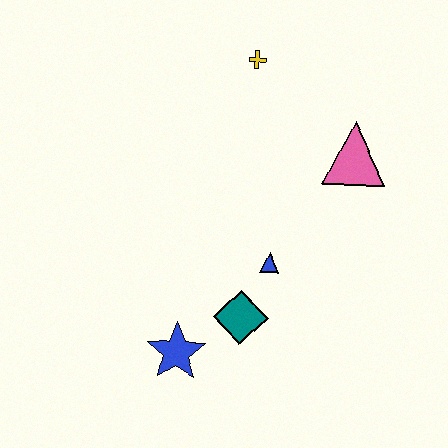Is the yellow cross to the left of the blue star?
No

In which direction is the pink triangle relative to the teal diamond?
The pink triangle is above the teal diamond.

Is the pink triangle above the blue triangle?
Yes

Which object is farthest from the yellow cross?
The blue star is farthest from the yellow cross.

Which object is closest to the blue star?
The teal diamond is closest to the blue star.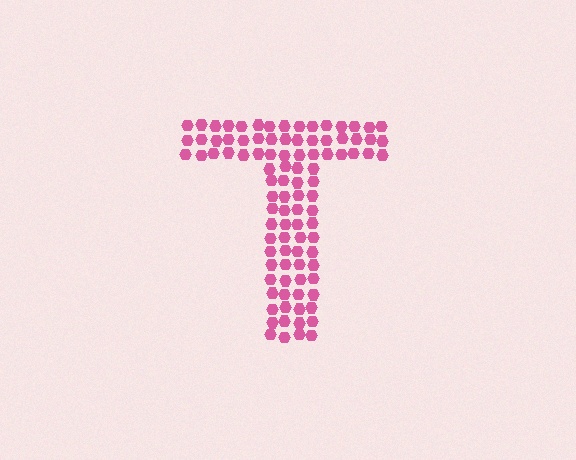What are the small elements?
The small elements are hexagons.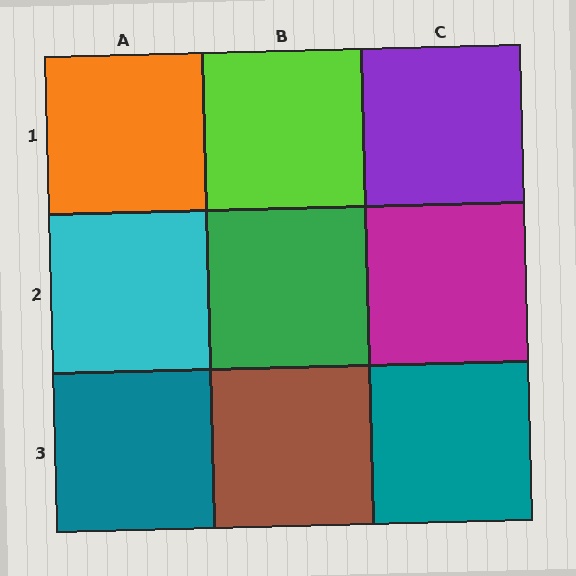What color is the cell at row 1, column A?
Orange.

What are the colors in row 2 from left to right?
Cyan, green, magenta.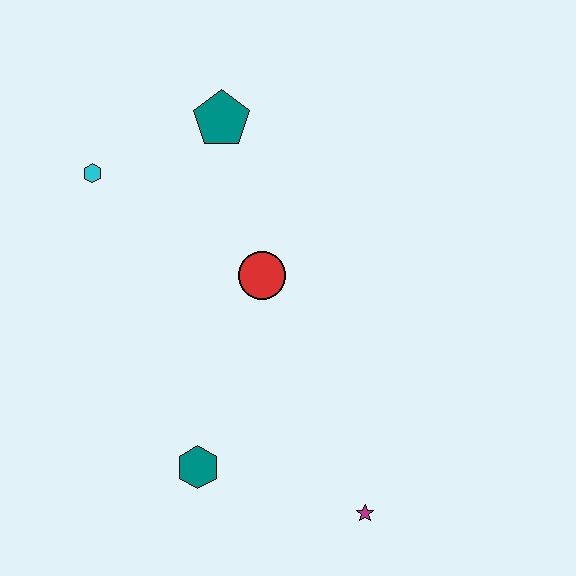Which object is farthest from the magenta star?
The cyan hexagon is farthest from the magenta star.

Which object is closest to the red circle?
The teal pentagon is closest to the red circle.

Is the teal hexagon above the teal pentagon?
No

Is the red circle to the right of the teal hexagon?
Yes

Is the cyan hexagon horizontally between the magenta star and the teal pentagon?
No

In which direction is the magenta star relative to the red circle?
The magenta star is below the red circle.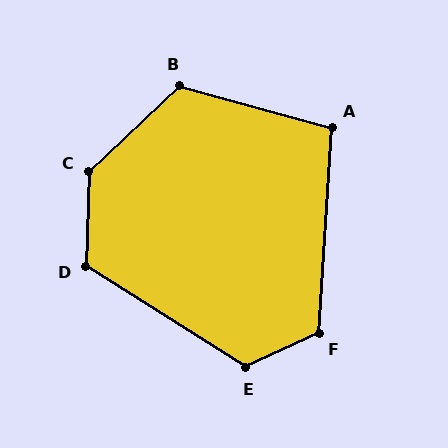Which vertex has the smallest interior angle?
A, at approximately 102 degrees.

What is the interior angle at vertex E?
Approximately 123 degrees (obtuse).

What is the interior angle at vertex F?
Approximately 118 degrees (obtuse).